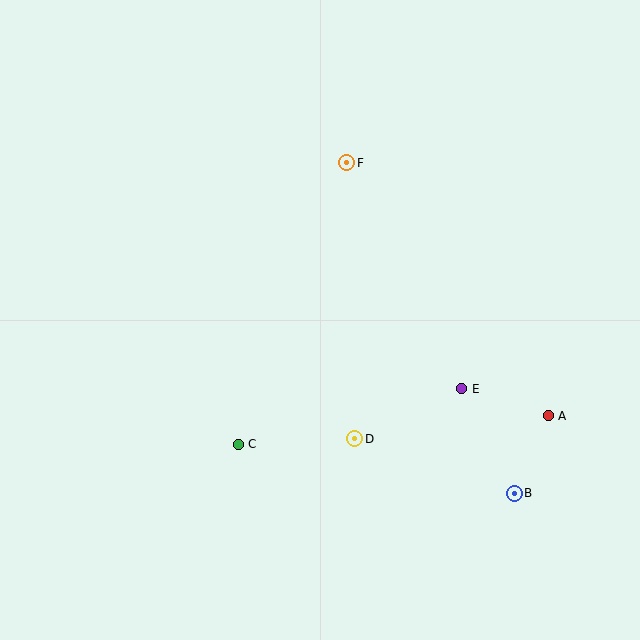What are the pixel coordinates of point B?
Point B is at (514, 493).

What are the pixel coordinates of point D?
Point D is at (355, 439).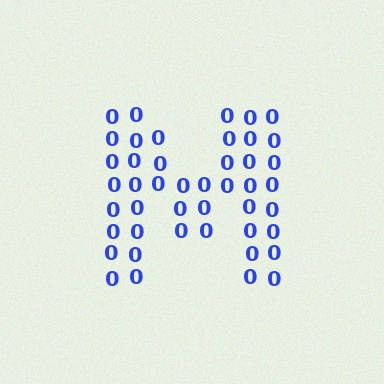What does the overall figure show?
The overall figure shows the letter M.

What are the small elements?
The small elements are digit 0's.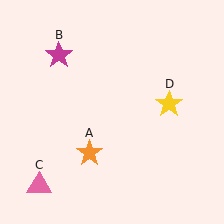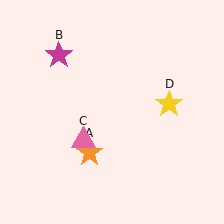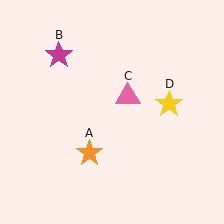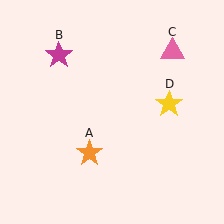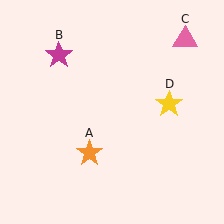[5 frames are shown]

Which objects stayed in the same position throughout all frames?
Orange star (object A) and magenta star (object B) and yellow star (object D) remained stationary.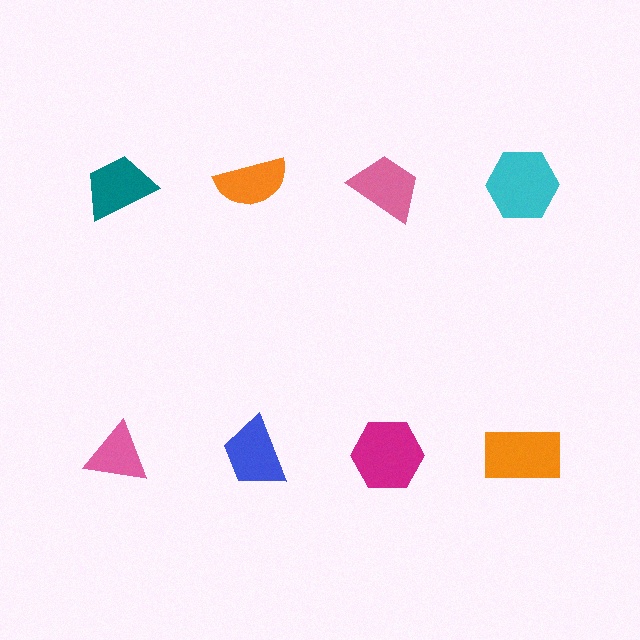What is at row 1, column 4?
A cyan hexagon.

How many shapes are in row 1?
4 shapes.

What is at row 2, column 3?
A magenta hexagon.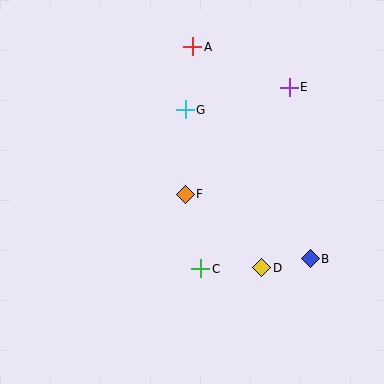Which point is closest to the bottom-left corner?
Point C is closest to the bottom-left corner.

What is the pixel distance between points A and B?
The distance between A and B is 243 pixels.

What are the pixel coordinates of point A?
Point A is at (193, 47).